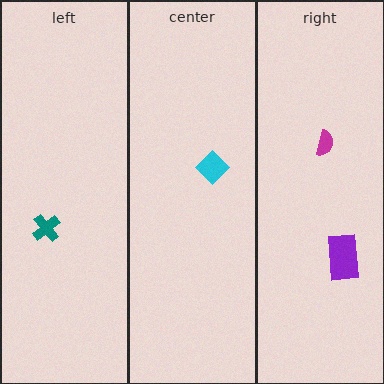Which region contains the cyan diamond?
The center region.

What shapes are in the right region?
The magenta semicircle, the purple rectangle.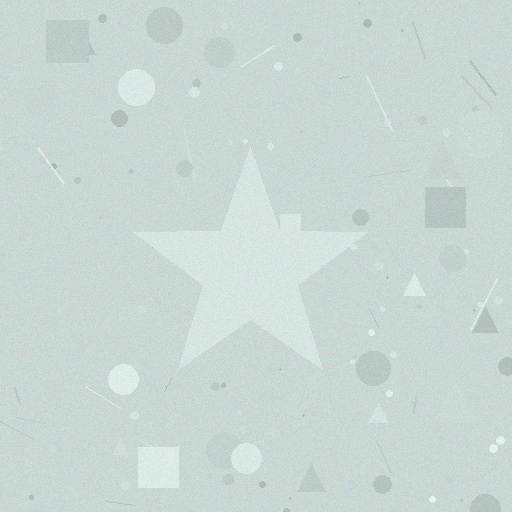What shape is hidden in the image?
A star is hidden in the image.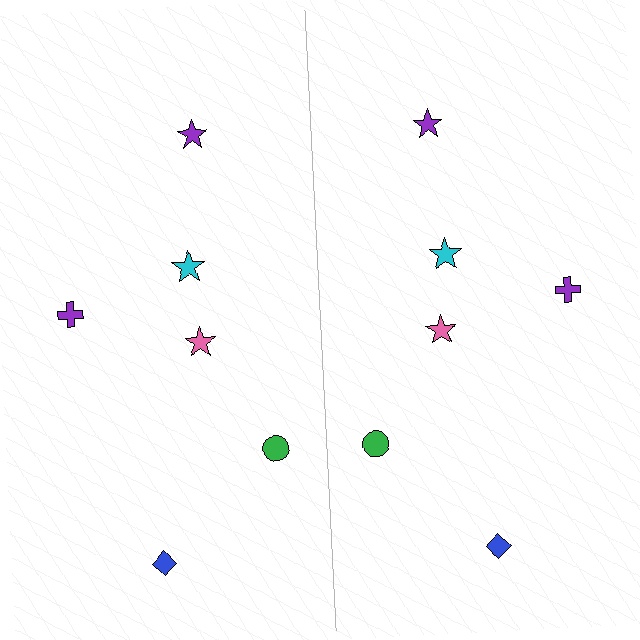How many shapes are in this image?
There are 12 shapes in this image.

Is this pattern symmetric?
Yes, this pattern has bilateral (reflection) symmetry.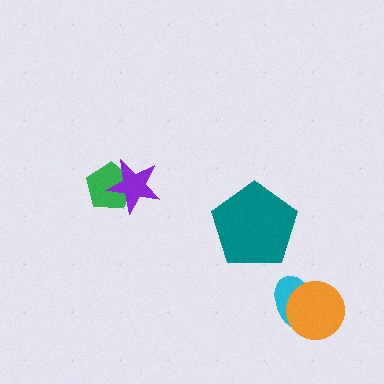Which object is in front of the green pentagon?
The purple star is in front of the green pentagon.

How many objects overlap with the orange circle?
1 object overlaps with the orange circle.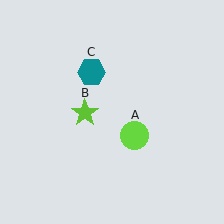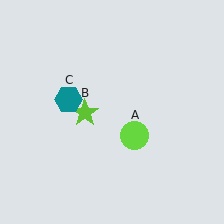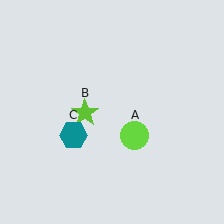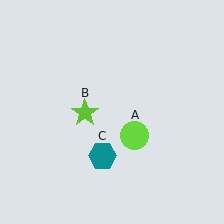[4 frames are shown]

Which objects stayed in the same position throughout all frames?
Lime circle (object A) and lime star (object B) remained stationary.